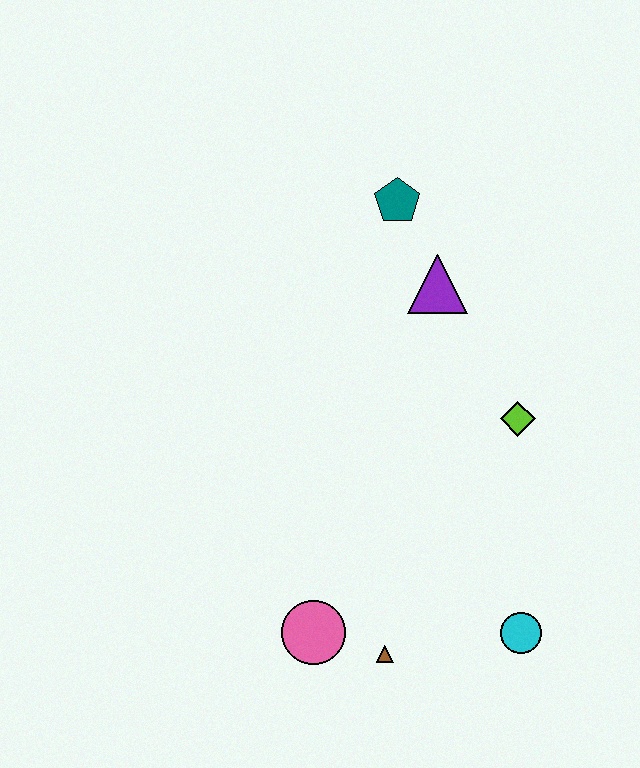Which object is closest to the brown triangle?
The pink circle is closest to the brown triangle.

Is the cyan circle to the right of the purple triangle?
Yes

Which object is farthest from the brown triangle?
The teal pentagon is farthest from the brown triangle.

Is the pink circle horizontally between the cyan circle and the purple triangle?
No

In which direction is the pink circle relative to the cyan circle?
The pink circle is to the left of the cyan circle.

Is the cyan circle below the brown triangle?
No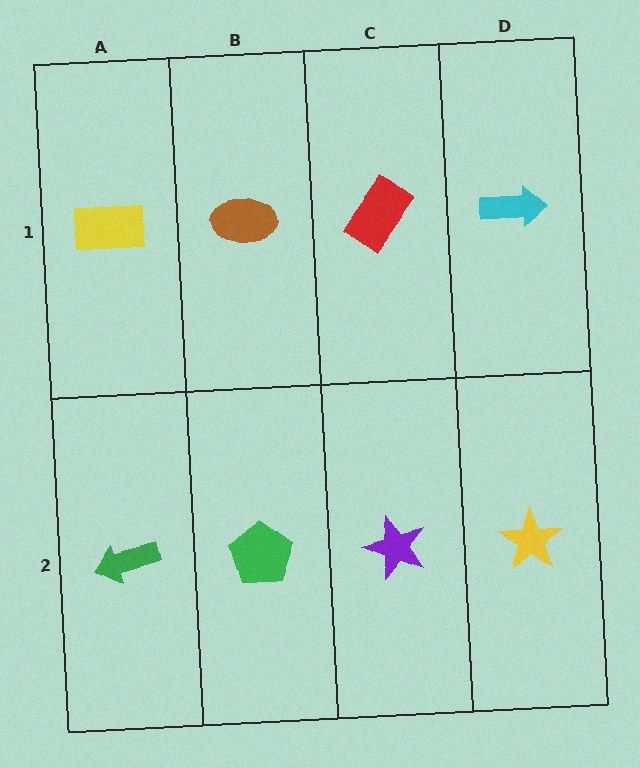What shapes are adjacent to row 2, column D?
A cyan arrow (row 1, column D), a purple star (row 2, column C).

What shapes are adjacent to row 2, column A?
A yellow rectangle (row 1, column A), a green pentagon (row 2, column B).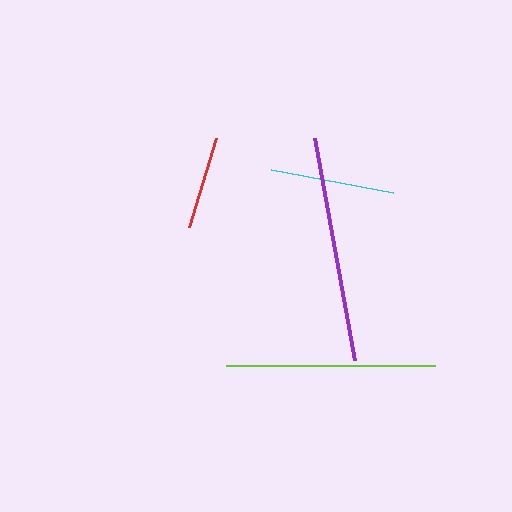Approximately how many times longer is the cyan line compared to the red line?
The cyan line is approximately 1.3 times the length of the red line.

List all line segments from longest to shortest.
From longest to shortest: purple, lime, cyan, red.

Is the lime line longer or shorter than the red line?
The lime line is longer than the red line.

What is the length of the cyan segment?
The cyan segment is approximately 125 pixels long.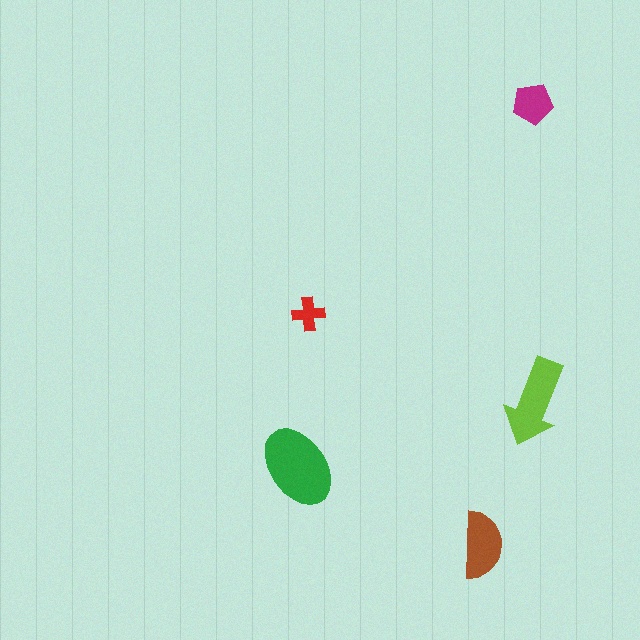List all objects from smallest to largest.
The red cross, the magenta pentagon, the brown semicircle, the lime arrow, the green ellipse.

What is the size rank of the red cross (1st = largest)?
5th.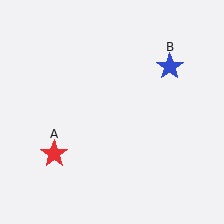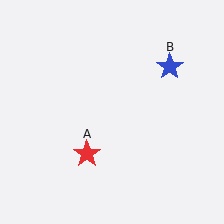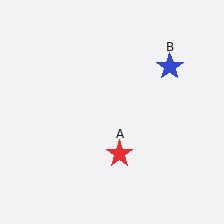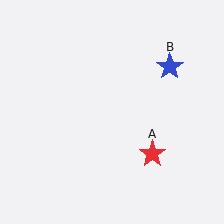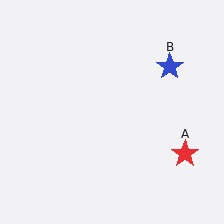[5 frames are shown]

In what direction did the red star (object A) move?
The red star (object A) moved right.